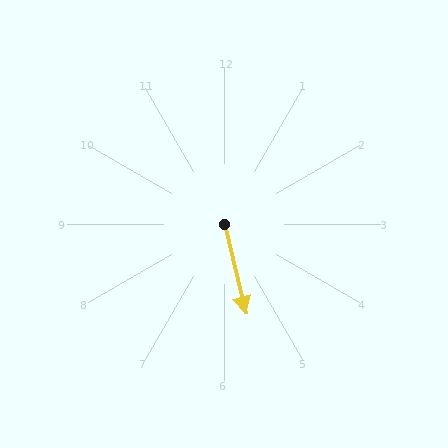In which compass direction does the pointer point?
South.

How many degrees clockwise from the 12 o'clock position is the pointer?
Approximately 166 degrees.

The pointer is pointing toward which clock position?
Roughly 6 o'clock.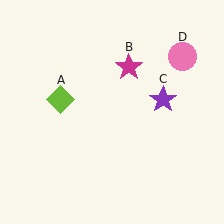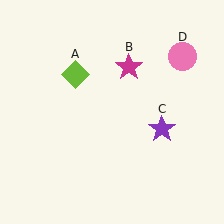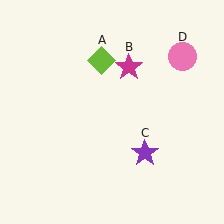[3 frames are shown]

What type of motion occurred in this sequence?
The lime diamond (object A), purple star (object C) rotated clockwise around the center of the scene.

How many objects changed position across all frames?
2 objects changed position: lime diamond (object A), purple star (object C).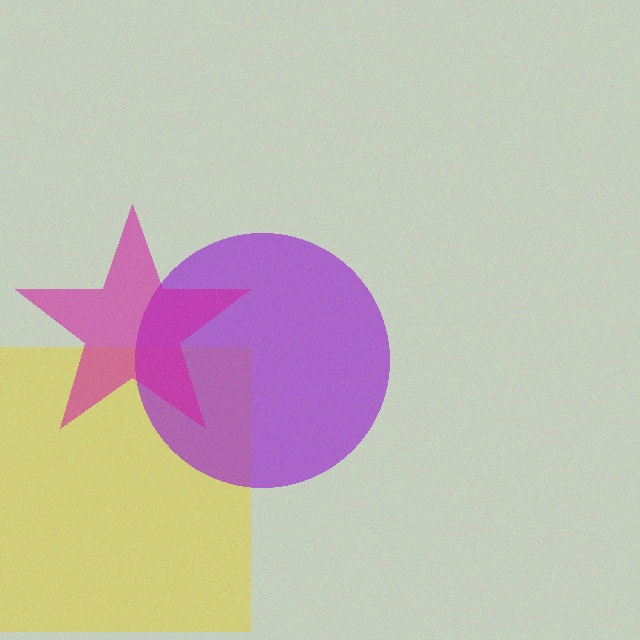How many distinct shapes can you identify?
There are 3 distinct shapes: a yellow square, a purple circle, a magenta star.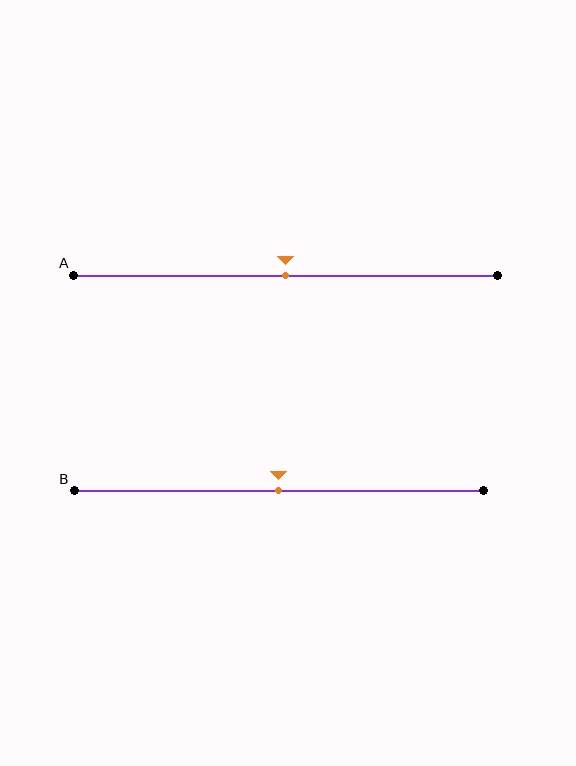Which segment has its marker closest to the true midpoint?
Segment A has its marker closest to the true midpoint.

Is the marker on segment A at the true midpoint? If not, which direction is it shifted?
Yes, the marker on segment A is at the true midpoint.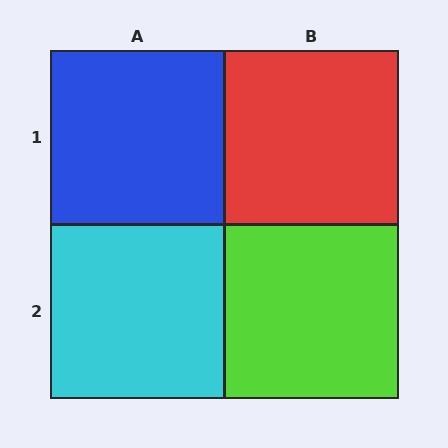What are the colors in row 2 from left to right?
Cyan, lime.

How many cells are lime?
1 cell is lime.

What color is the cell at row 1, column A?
Blue.